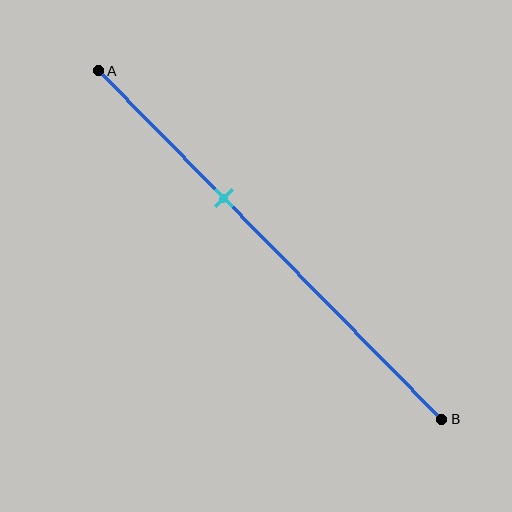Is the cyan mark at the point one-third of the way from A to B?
No, the mark is at about 35% from A, not at the 33% one-third point.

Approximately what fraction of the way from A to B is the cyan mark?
The cyan mark is approximately 35% of the way from A to B.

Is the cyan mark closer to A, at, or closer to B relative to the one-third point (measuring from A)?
The cyan mark is closer to point B than the one-third point of segment AB.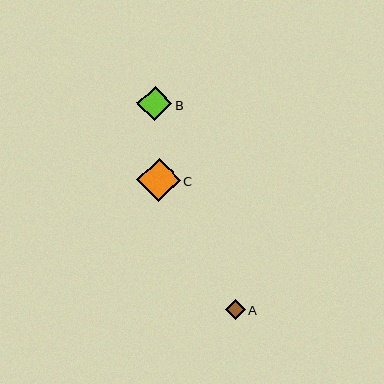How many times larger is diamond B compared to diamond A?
Diamond B is approximately 1.7 times the size of diamond A.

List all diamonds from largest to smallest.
From largest to smallest: C, B, A.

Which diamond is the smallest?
Diamond A is the smallest with a size of approximately 20 pixels.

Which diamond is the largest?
Diamond C is the largest with a size of approximately 43 pixels.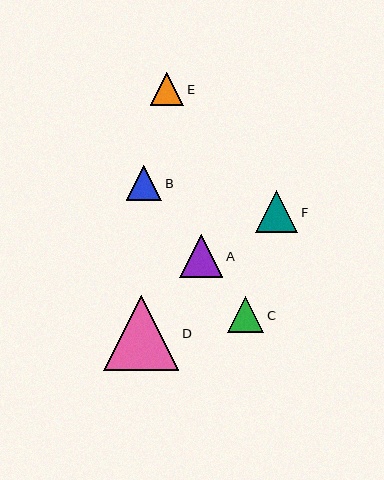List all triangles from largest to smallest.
From largest to smallest: D, A, F, C, B, E.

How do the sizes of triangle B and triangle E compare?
Triangle B and triangle E are approximately the same size.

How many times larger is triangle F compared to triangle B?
Triangle F is approximately 1.2 times the size of triangle B.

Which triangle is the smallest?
Triangle E is the smallest with a size of approximately 33 pixels.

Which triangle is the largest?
Triangle D is the largest with a size of approximately 75 pixels.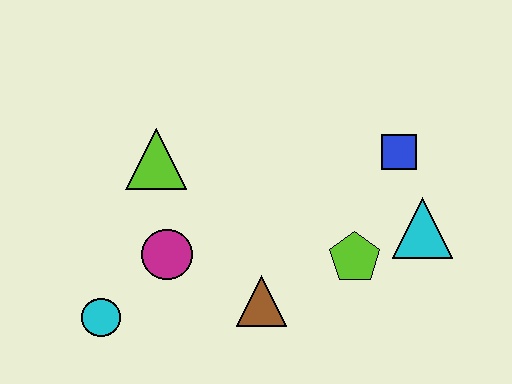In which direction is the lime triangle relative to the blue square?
The lime triangle is to the left of the blue square.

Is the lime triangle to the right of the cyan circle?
Yes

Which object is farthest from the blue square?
The cyan circle is farthest from the blue square.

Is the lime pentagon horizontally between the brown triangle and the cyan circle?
No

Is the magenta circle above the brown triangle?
Yes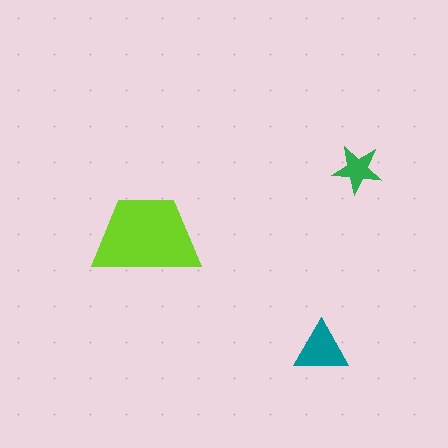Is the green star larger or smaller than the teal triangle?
Smaller.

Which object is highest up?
The green star is topmost.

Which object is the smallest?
The green star.